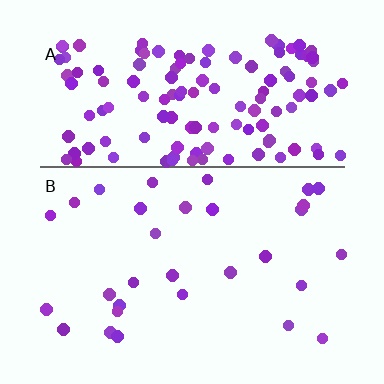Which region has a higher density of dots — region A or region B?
A (the top).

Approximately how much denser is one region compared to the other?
Approximately 4.5× — region A over region B.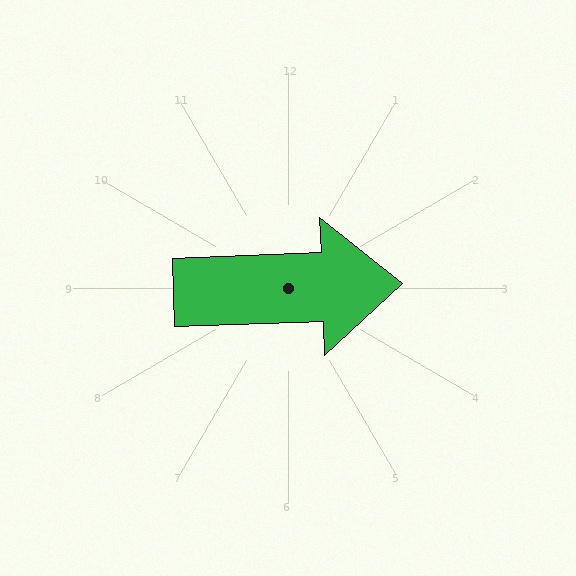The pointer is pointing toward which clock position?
Roughly 3 o'clock.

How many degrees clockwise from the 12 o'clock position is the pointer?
Approximately 88 degrees.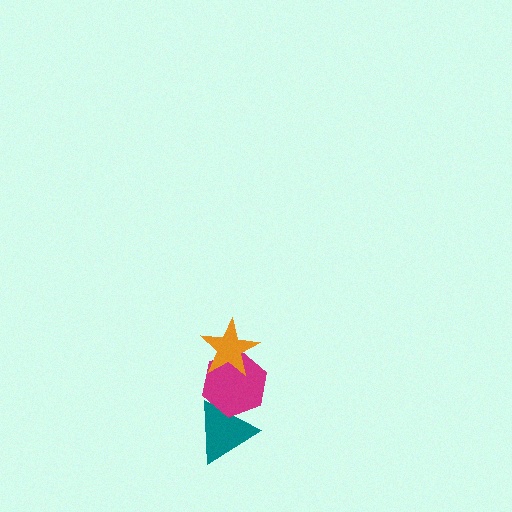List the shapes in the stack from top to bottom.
From top to bottom: the orange star, the magenta hexagon, the teal triangle.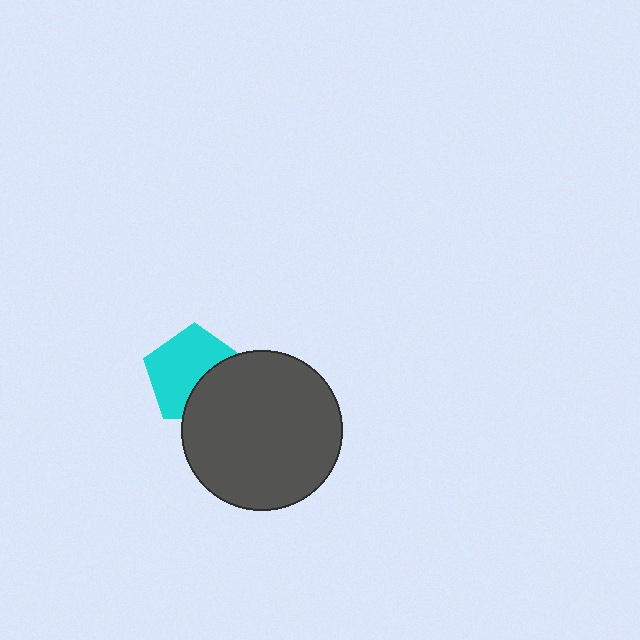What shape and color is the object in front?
The object in front is a dark gray circle.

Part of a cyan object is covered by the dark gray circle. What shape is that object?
It is a pentagon.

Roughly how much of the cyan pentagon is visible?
About half of it is visible (roughly 64%).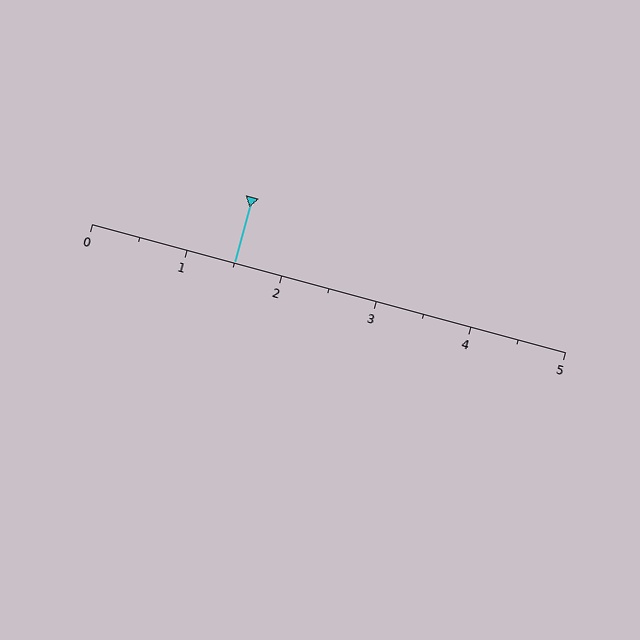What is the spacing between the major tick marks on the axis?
The major ticks are spaced 1 apart.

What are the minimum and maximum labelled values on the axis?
The axis runs from 0 to 5.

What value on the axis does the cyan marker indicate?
The marker indicates approximately 1.5.